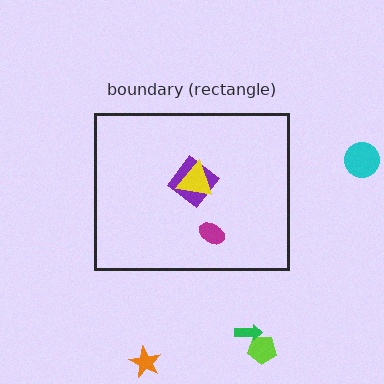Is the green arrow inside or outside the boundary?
Outside.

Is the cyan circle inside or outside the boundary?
Outside.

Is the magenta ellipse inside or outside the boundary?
Inside.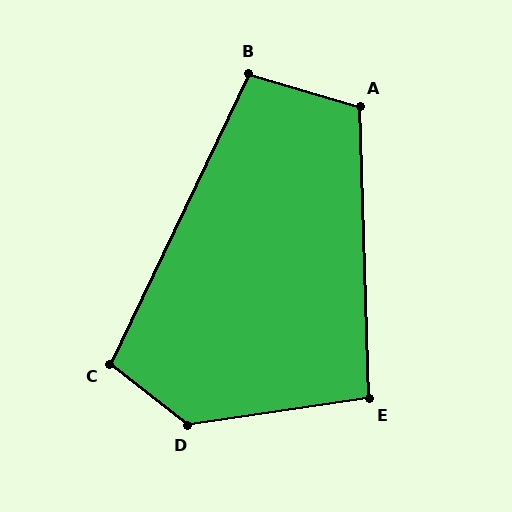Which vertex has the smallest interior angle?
E, at approximately 97 degrees.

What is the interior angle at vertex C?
Approximately 102 degrees (obtuse).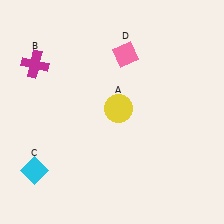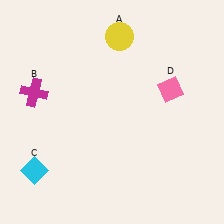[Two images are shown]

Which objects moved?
The objects that moved are: the yellow circle (A), the magenta cross (B), the pink diamond (D).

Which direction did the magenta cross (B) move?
The magenta cross (B) moved down.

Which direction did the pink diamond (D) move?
The pink diamond (D) moved right.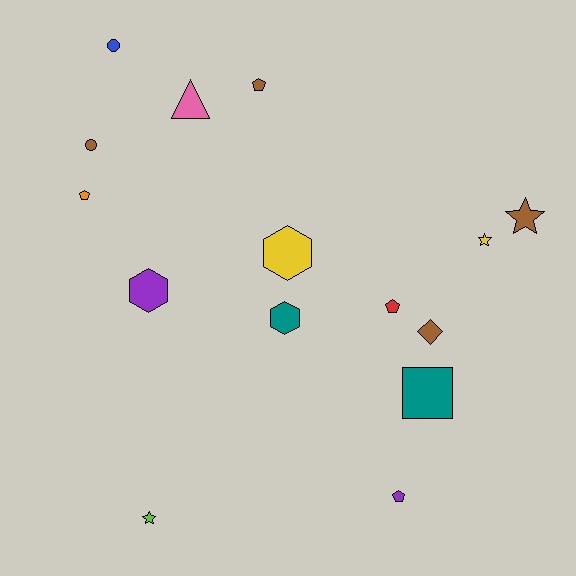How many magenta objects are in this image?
There are no magenta objects.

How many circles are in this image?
There are 2 circles.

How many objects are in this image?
There are 15 objects.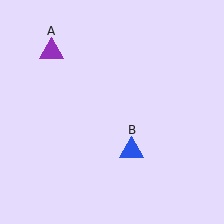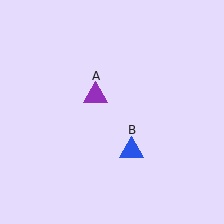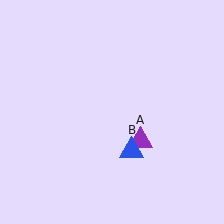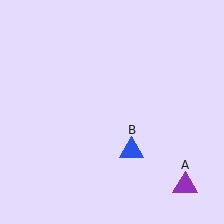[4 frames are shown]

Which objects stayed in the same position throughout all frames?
Blue triangle (object B) remained stationary.